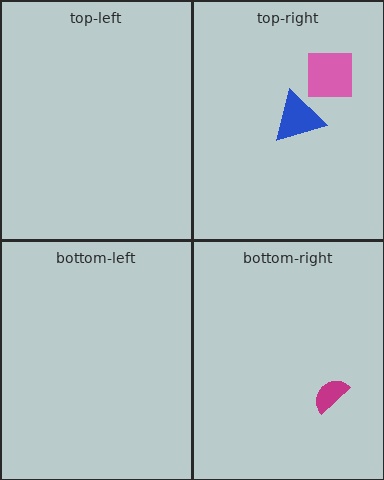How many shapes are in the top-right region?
2.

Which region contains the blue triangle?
The top-right region.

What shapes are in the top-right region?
The pink square, the blue triangle.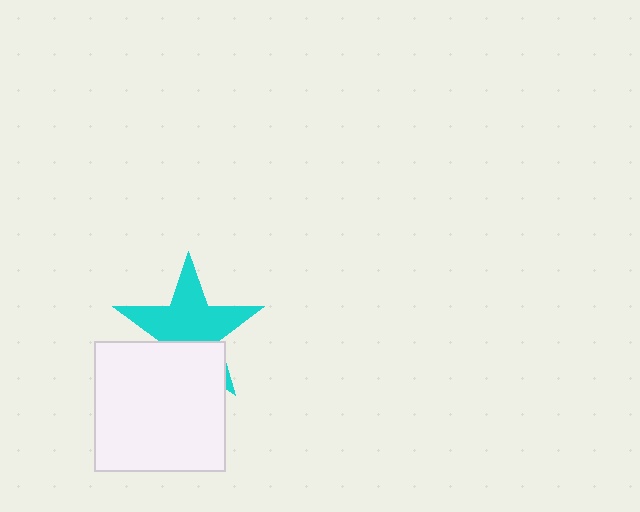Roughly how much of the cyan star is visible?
Most of it is visible (roughly 66%).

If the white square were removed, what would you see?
You would see the complete cyan star.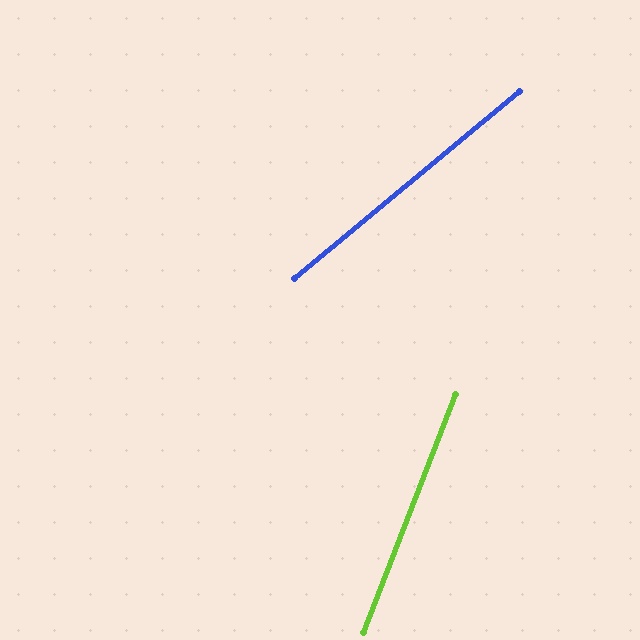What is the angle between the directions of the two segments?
Approximately 29 degrees.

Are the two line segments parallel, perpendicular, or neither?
Neither parallel nor perpendicular — they differ by about 29°.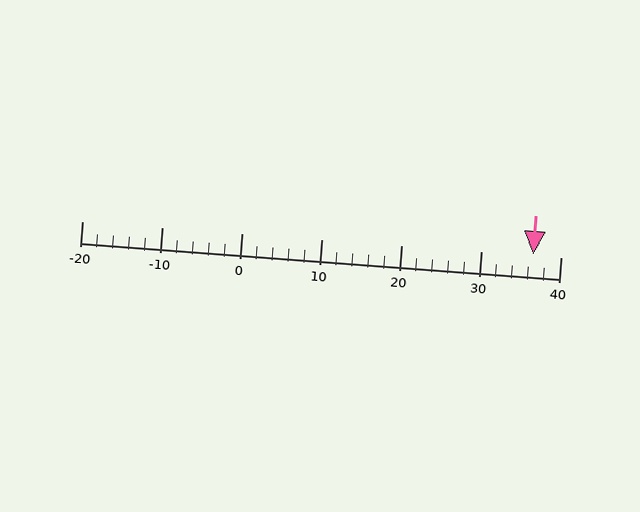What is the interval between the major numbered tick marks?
The major tick marks are spaced 10 units apart.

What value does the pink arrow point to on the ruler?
The pink arrow points to approximately 37.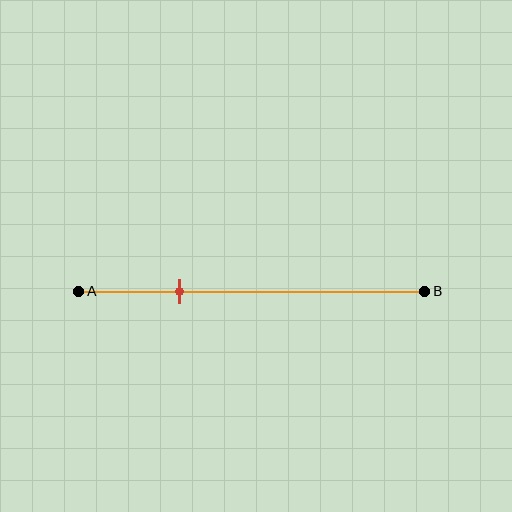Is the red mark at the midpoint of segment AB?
No, the mark is at about 30% from A, not at the 50% midpoint.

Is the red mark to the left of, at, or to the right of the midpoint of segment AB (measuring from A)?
The red mark is to the left of the midpoint of segment AB.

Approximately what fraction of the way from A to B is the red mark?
The red mark is approximately 30% of the way from A to B.